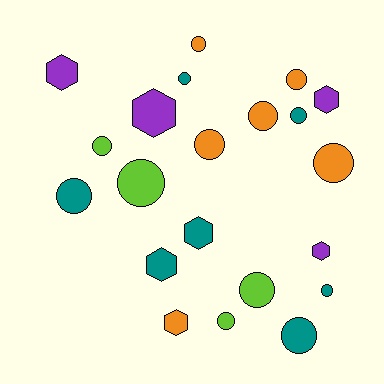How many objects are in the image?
There are 21 objects.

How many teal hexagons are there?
There are 2 teal hexagons.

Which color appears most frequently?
Teal, with 7 objects.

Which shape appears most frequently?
Circle, with 14 objects.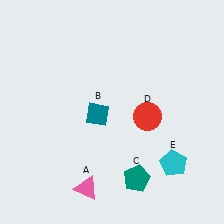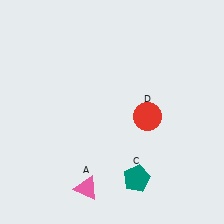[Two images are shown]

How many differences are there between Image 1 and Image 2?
There are 2 differences between the two images.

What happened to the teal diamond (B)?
The teal diamond (B) was removed in Image 2. It was in the bottom-left area of Image 1.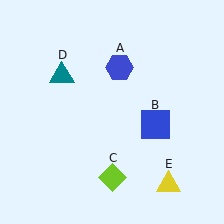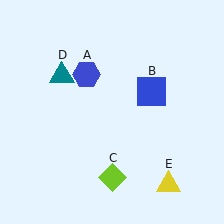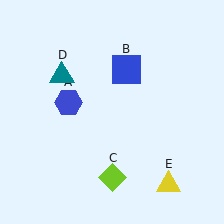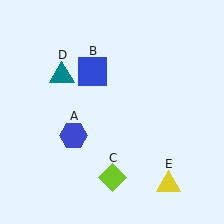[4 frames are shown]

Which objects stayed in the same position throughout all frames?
Lime diamond (object C) and teal triangle (object D) and yellow triangle (object E) remained stationary.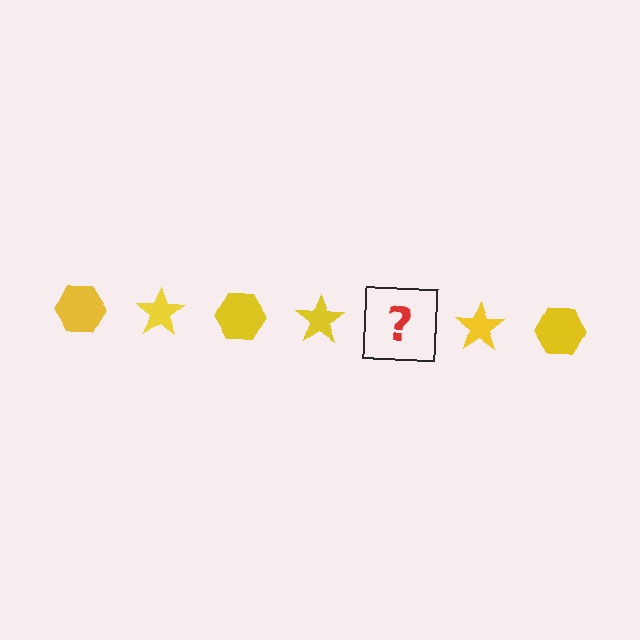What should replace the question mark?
The question mark should be replaced with a yellow hexagon.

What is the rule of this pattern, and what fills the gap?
The rule is that the pattern cycles through hexagon, star shapes in yellow. The gap should be filled with a yellow hexagon.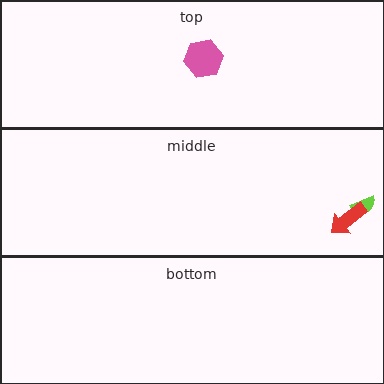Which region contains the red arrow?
The middle region.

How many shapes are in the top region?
1.